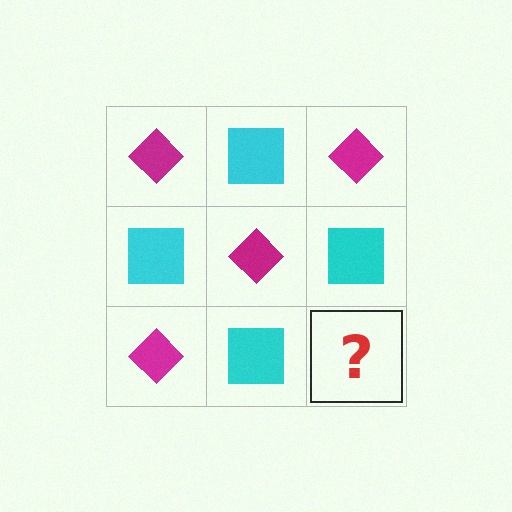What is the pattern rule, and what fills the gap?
The rule is that it alternates magenta diamond and cyan square in a checkerboard pattern. The gap should be filled with a magenta diamond.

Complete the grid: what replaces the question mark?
The question mark should be replaced with a magenta diamond.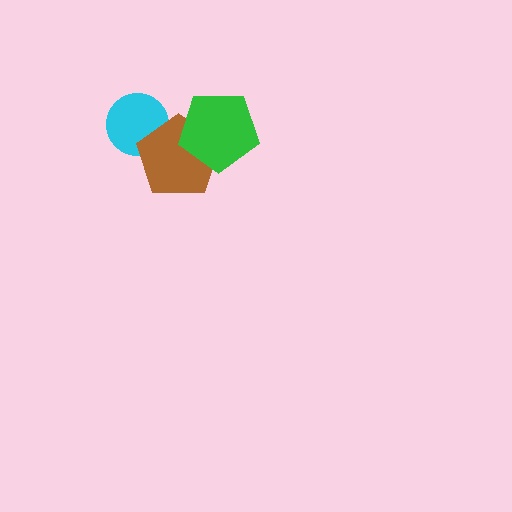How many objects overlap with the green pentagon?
1 object overlaps with the green pentagon.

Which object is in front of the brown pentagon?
The green pentagon is in front of the brown pentagon.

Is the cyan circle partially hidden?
Yes, it is partially covered by another shape.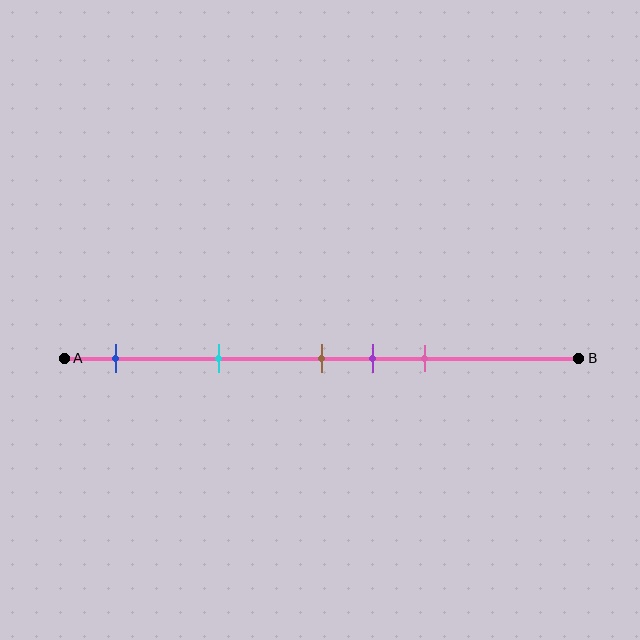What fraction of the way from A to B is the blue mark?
The blue mark is approximately 10% (0.1) of the way from A to B.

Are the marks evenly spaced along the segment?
No, the marks are not evenly spaced.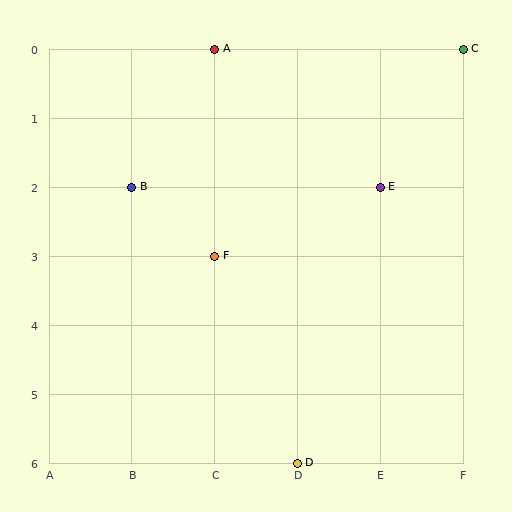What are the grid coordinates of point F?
Point F is at grid coordinates (C, 3).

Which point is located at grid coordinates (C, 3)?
Point F is at (C, 3).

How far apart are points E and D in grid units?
Points E and D are 1 column and 4 rows apart (about 4.1 grid units diagonally).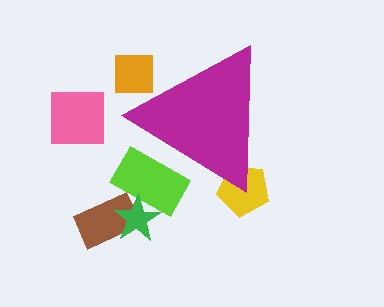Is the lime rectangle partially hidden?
Yes, the lime rectangle is partially hidden behind the magenta triangle.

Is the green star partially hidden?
No, the green star is fully visible.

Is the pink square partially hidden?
No, the pink square is fully visible.